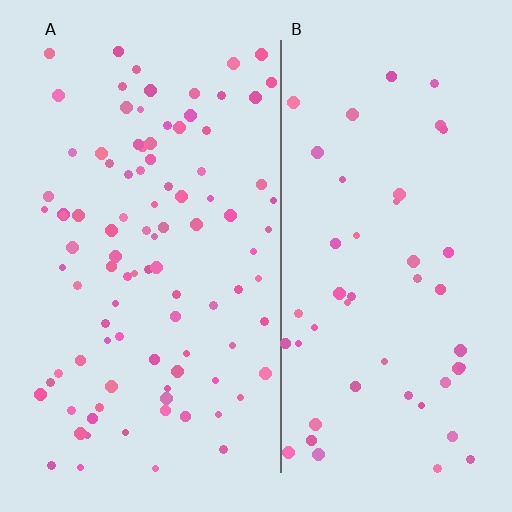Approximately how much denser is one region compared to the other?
Approximately 2.0× — region A over region B.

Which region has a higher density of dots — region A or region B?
A (the left).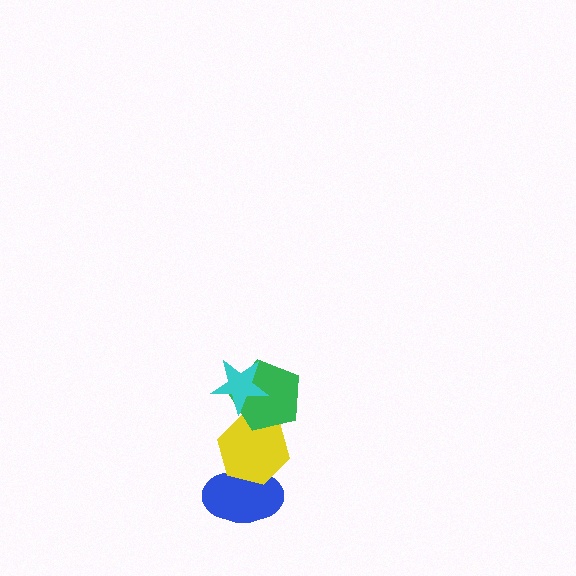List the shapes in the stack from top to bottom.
From top to bottom: the cyan star, the green pentagon, the yellow hexagon, the blue ellipse.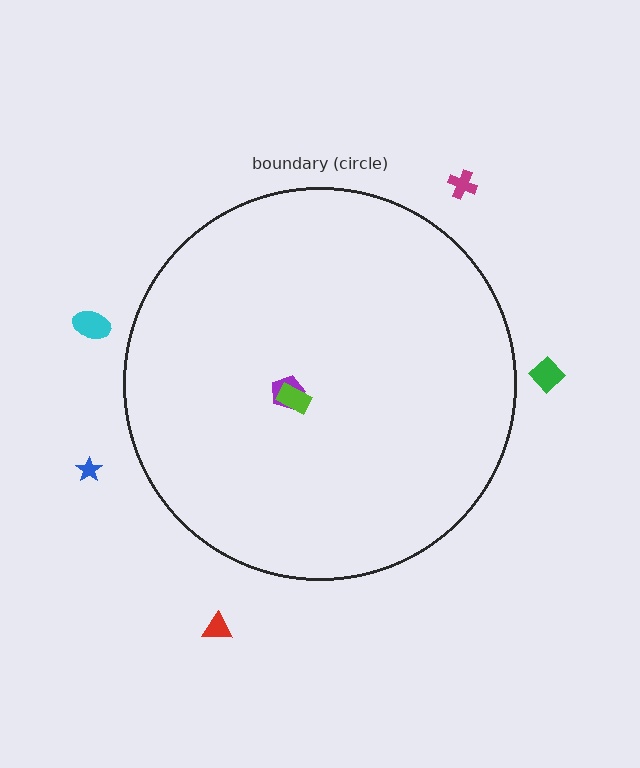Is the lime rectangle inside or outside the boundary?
Inside.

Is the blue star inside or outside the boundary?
Outside.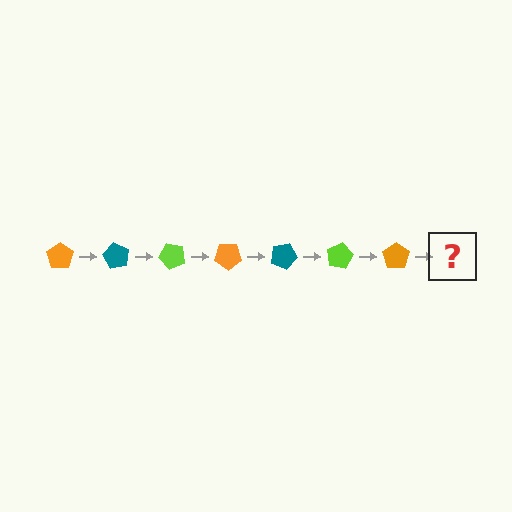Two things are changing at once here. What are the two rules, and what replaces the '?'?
The two rules are that it rotates 60 degrees each step and the color cycles through orange, teal, and lime. The '?' should be a teal pentagon, rotated 420 degrees from the start.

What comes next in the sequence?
The next element should be a teal pentagon, rotated 420 degrees from the start.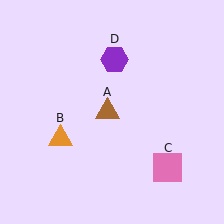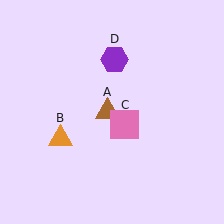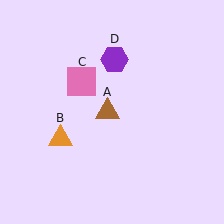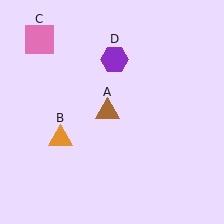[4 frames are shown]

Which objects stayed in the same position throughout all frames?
Brown triangle (object A) and orange triangle (object B) and purple hexagon (object D) remained stationary.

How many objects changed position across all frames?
1 object changed position: pink square (object C).